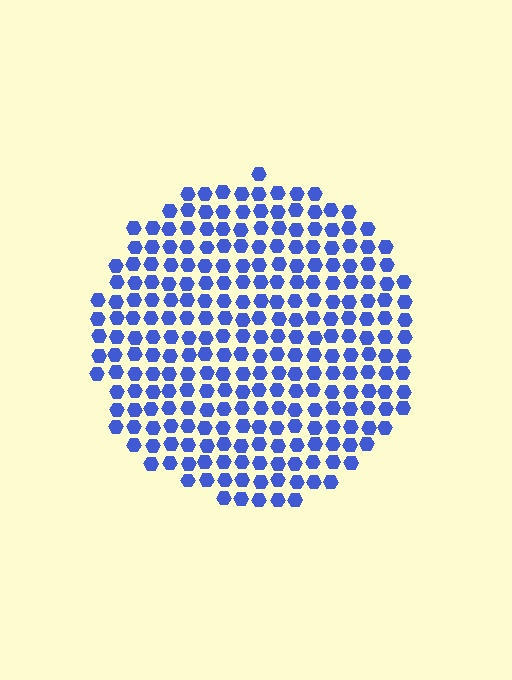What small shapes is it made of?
It is made of small hexagons.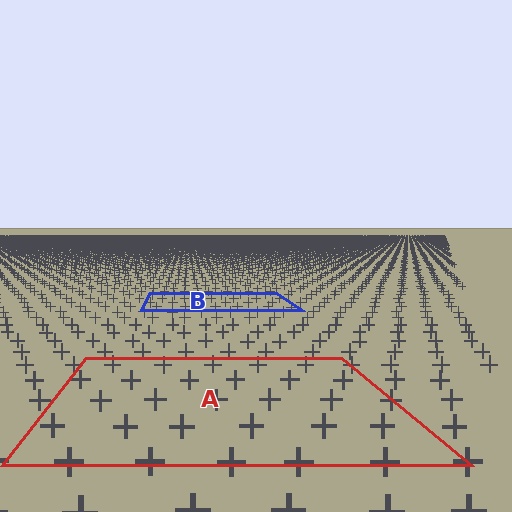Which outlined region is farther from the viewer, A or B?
Region B is farther from the viewer — the texture elements inside it appear smaller and more densely packed.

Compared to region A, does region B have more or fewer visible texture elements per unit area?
Region B has more texture elements per unit area — they are packed more densely because it is farther away.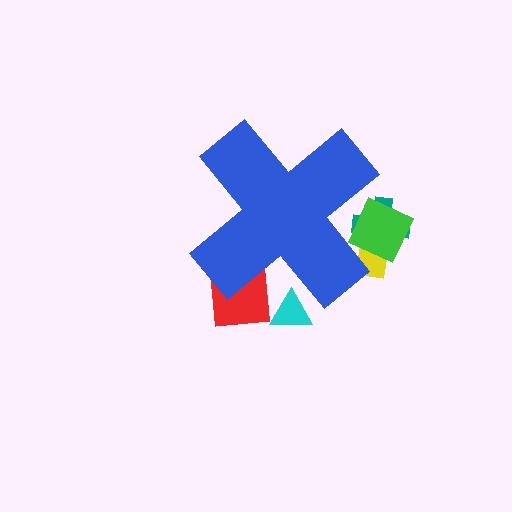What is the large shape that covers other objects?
A blue cross.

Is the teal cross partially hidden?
Yes, the teal cross is partially hidden behind the blue cross.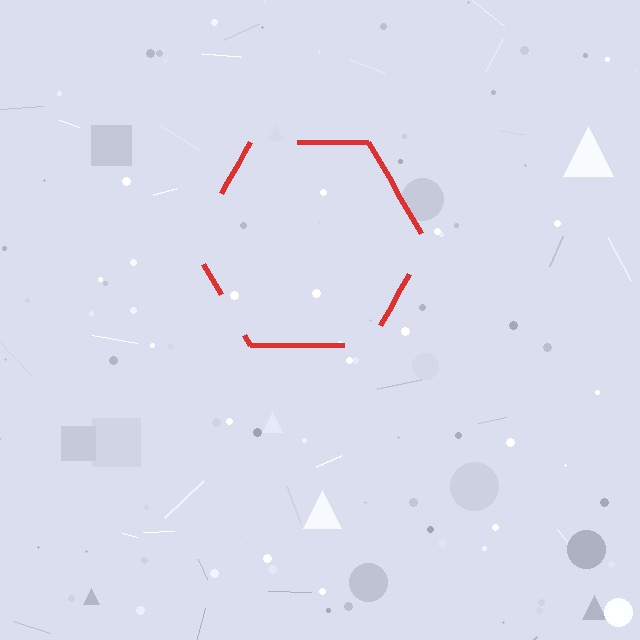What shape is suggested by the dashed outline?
The dashed outline suggests a hexagon.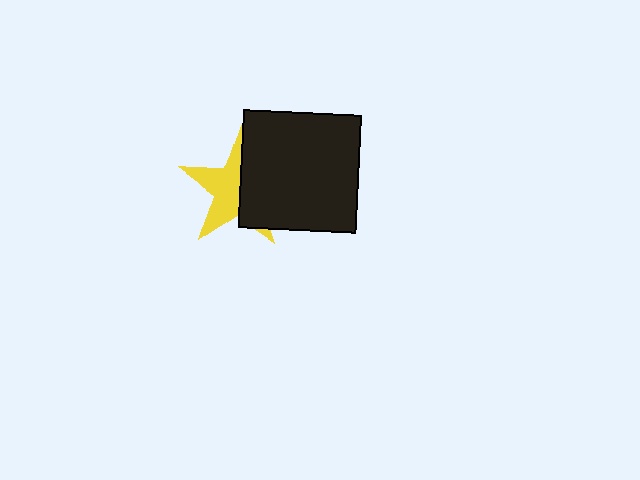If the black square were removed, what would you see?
You would see the complete yellow star.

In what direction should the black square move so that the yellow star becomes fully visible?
The black square should move right. That is the shortest direction to clear the overlap and leave the yellow star fully visible.